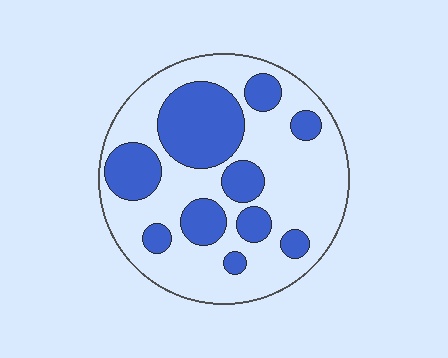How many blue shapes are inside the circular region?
10.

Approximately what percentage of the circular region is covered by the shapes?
Approximately 35%.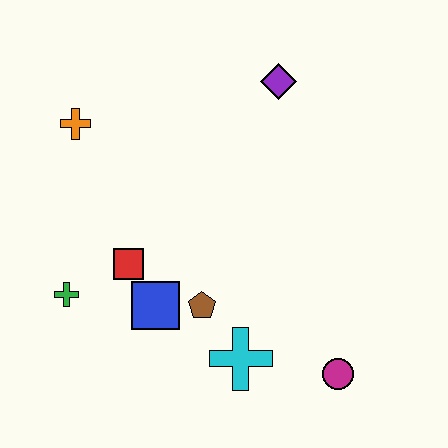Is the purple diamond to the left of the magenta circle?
Yes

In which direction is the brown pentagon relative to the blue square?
The brown pentagon is to the right of the blue square.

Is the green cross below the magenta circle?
No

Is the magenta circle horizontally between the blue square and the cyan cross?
No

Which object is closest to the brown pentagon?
The blue square is closest to the brown pentagon.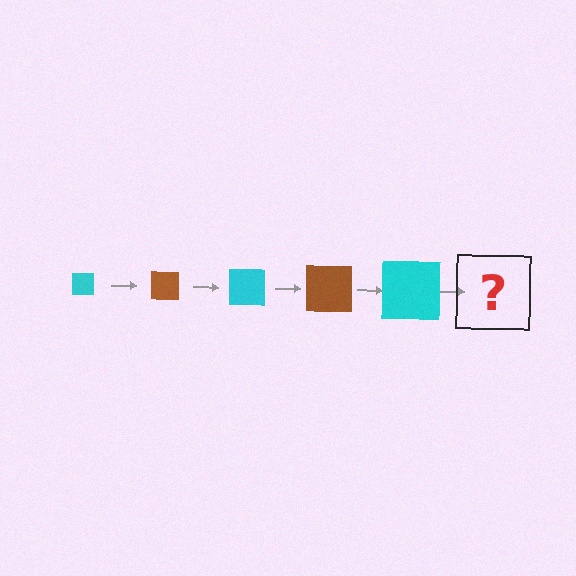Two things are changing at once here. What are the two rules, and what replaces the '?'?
The two rules are that the square grows larger each step and the color cycles through cyan and brown. The '?' should be a brown square, larger than the previous one.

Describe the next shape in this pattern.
It should be a brown square, larger than the previous one.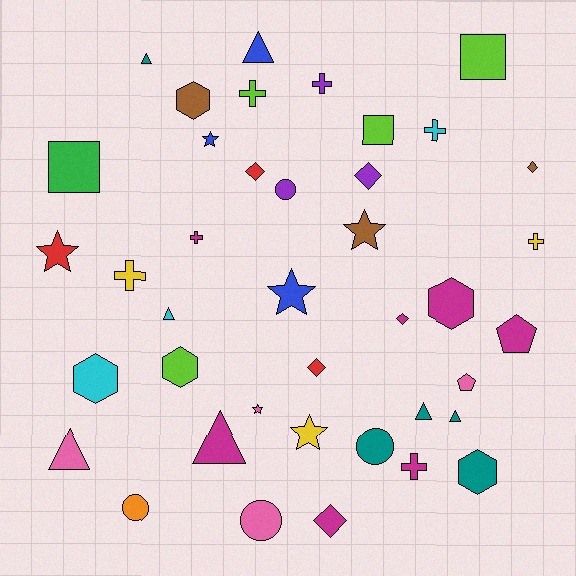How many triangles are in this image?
There are 7 triangles.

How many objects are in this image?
There are 40 objects.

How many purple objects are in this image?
There are 3 purple objects.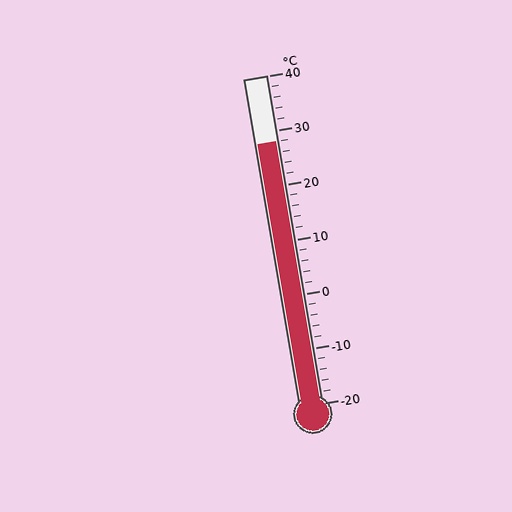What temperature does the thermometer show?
The thermometer shows approximately 28°C.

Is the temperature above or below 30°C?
The temperature is below 30°C.